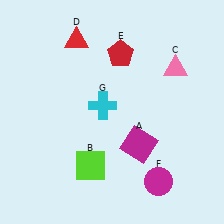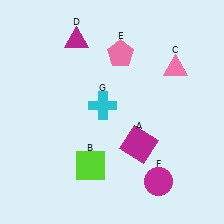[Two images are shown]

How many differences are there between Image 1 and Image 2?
There are 2 differences between the two images.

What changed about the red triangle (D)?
In Image 1, D is red. In Image 2, it changed to magenta.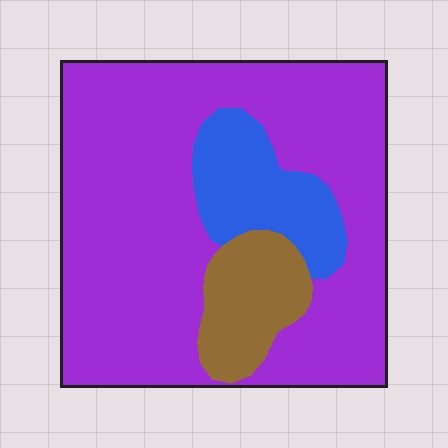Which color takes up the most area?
Purple, at roughly 75%.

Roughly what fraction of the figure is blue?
Blue covers 14% of the figure.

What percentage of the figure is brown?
Brown covers 12% of the figure.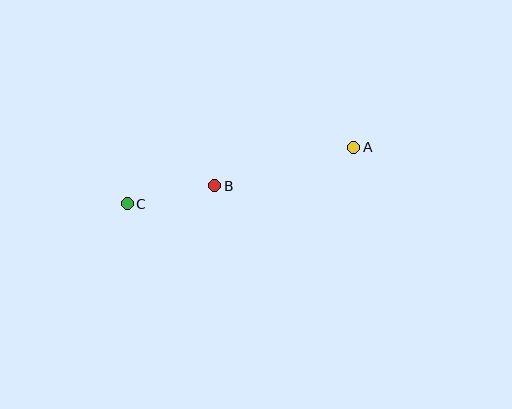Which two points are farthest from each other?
Points A and C are farthest from each other.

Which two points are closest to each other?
Points B and C are closest to each other.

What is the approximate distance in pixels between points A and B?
The distance between A and B is approximately 144 pixels.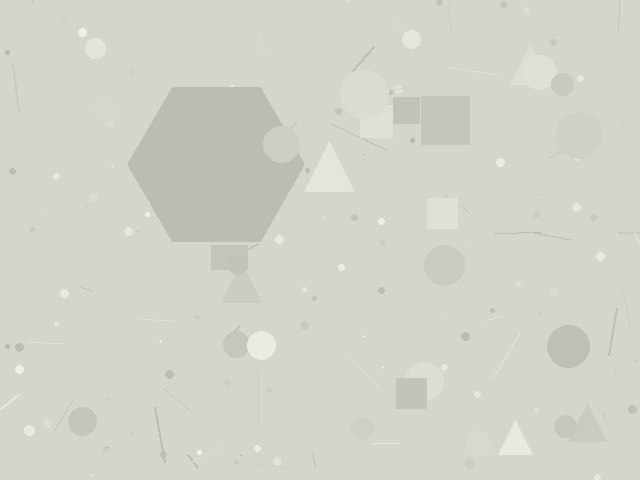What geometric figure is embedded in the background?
A hexagon is embedded in the background.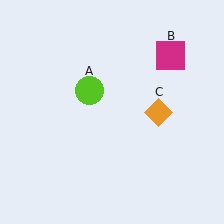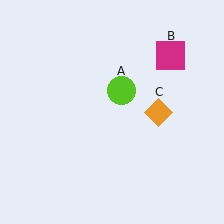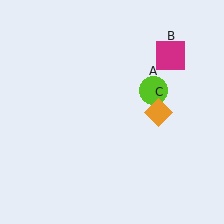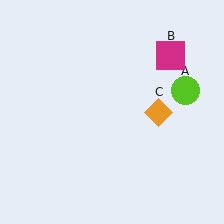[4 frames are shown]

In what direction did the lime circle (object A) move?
The lime circle (object A) moved right.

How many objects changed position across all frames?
1 object changed position: lime circle (object A).